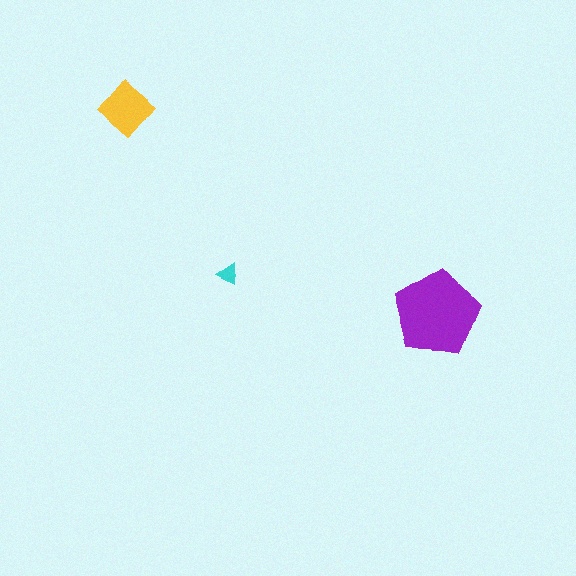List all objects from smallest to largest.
The cyan triangle, the yellow diamond, the purple pentagon.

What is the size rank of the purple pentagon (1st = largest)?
1st.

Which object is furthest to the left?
The yellow diamond is leftmost.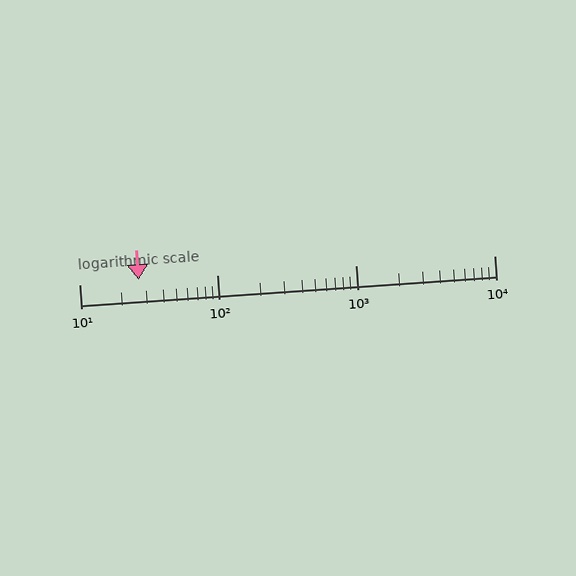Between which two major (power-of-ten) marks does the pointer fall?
The pointer is between 10 and 100.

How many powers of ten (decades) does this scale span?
The scale spans 3 decades, from 10 to 10000.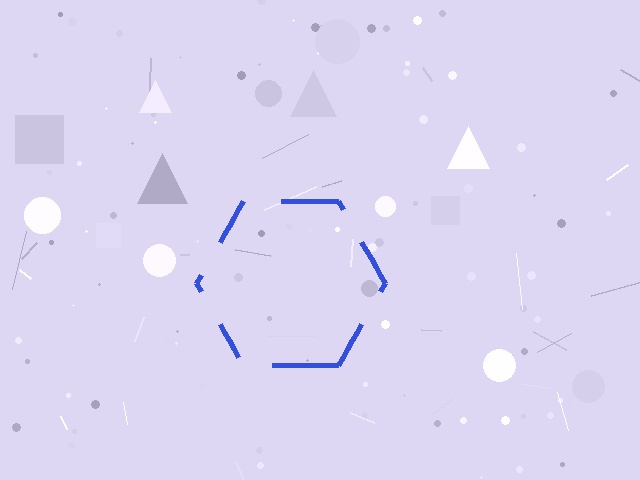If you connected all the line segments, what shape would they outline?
They would outline a hexagon.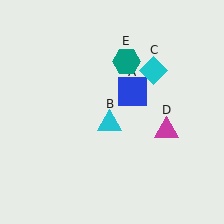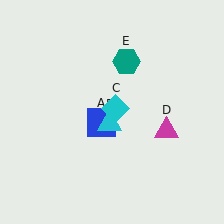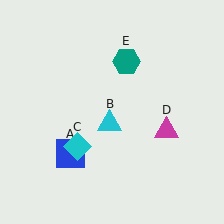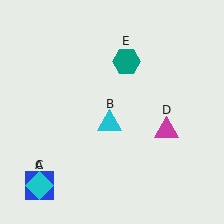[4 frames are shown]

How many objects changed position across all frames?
2 objects changed position: blue square (object A), cyan diamond (object C).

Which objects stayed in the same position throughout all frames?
Cyan triangle (object B) and magenta triangle (object D) and teal hexagon (object E) remained stationary.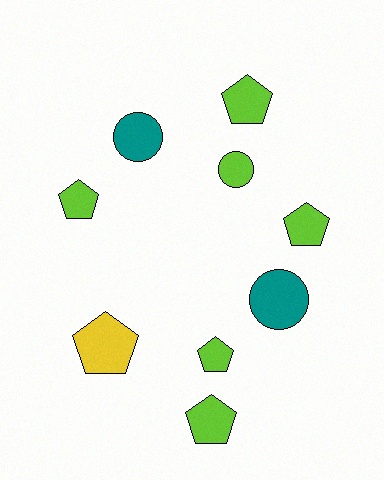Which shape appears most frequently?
Pentagon, with 6 objects.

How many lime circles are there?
There is 1 lime circle.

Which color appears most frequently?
Lime, with 6 objects.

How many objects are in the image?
There are 9 objects.